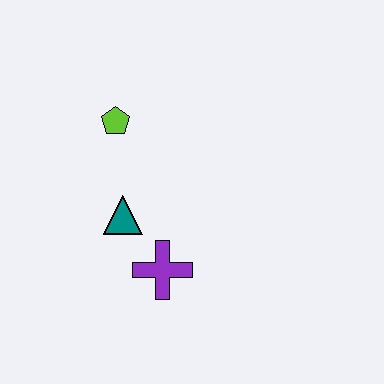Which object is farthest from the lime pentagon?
The purple cross is farthest from the lime pentagon.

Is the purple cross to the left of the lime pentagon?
No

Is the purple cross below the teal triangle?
Yes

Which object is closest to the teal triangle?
The purple cross is closest to the teal triangle.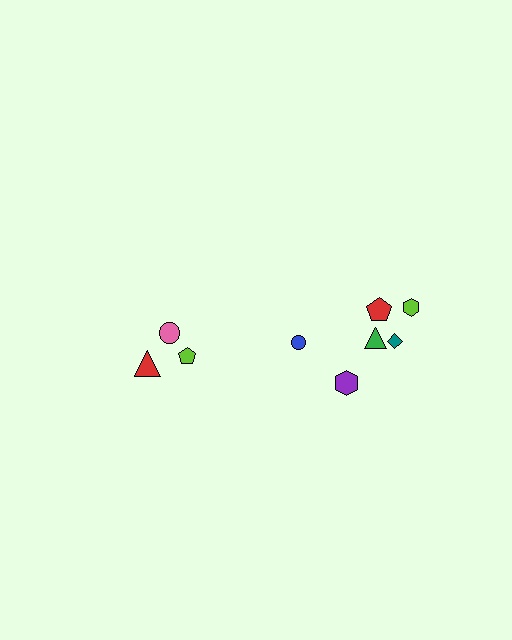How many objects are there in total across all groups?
There are 9 objects.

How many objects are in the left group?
There are 3 objects.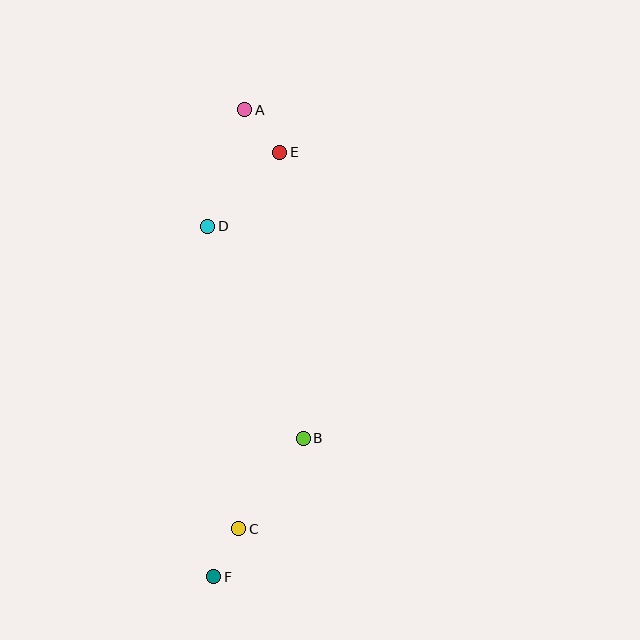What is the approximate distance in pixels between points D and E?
The distance between D and E is approximately 103 pixels.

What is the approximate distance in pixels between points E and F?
The distance between E and F is approximately 430 pixels.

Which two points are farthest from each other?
Points A and F are farthest from each other.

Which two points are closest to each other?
Points C and F are closest to each other.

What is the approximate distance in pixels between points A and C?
The distance between A and C is approximately 419 pixels.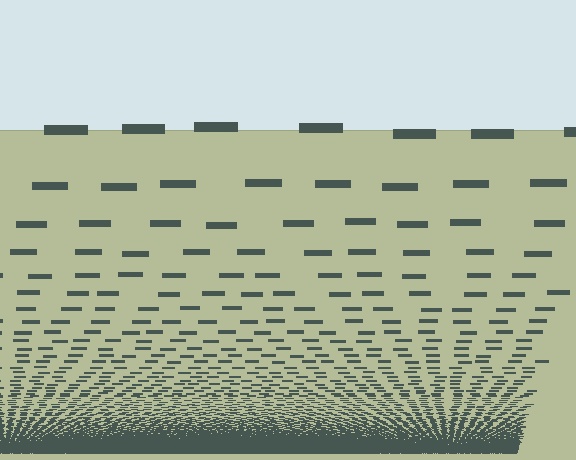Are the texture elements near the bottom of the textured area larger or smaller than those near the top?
Smaller. The gradient is inverted — elements near the bottom are smaller and denser.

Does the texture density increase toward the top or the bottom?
Density increases toward the bottom.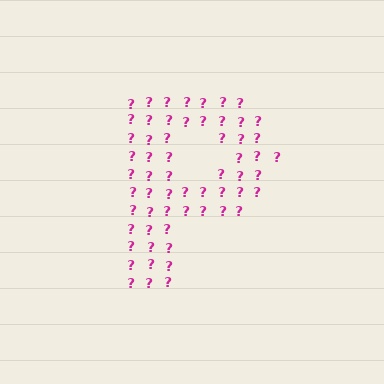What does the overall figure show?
The overall figure shows the letter P.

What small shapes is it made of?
It is made of small question marks.